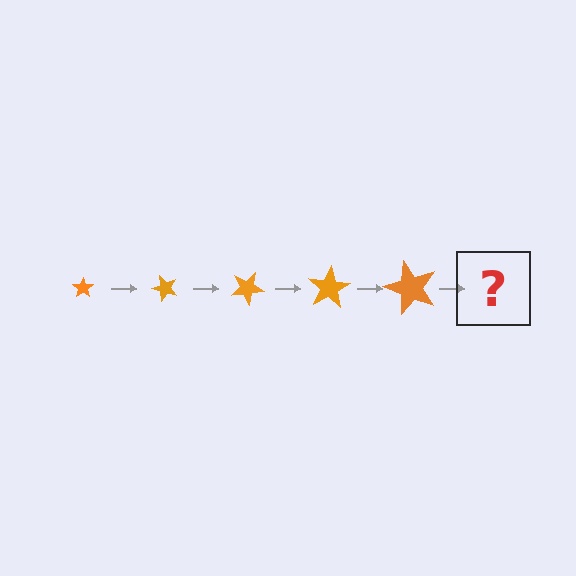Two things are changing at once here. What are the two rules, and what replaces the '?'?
The two rules are that the star grows larger each step and it rotates 50 degrees each step. The '?' should be a star, larger than the previous one and rotated 250 degrees from the start.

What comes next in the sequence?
The next element should be a star, larger than the previous one and rotated 250 degrees from the start.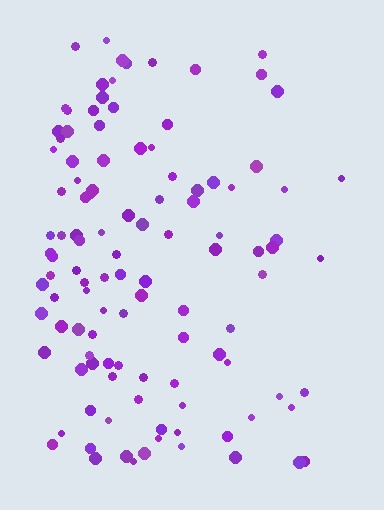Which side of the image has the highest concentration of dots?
The left.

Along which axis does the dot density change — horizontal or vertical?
Horizontal.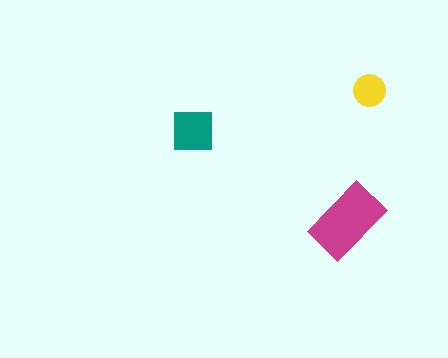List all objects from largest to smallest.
The magenta rectangle, the teal square, the yellow circle.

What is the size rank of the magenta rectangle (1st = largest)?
1st.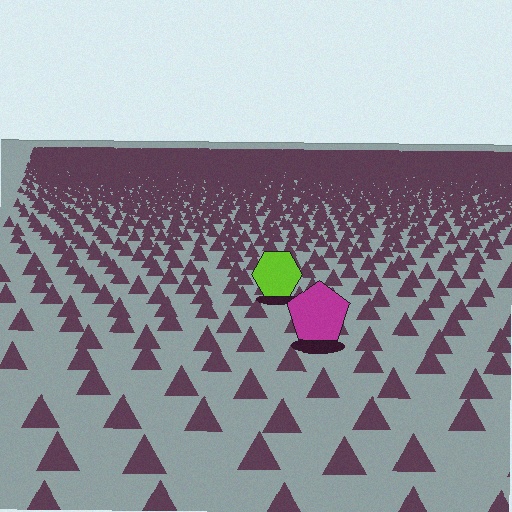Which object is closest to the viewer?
The magenta pentagon is closest. The texture marks near it are larger and more spread out.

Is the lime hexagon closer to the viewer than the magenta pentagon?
No. The magenta pentagon is closer — you can tell from the texture gradient: the ground texture is coarser near it.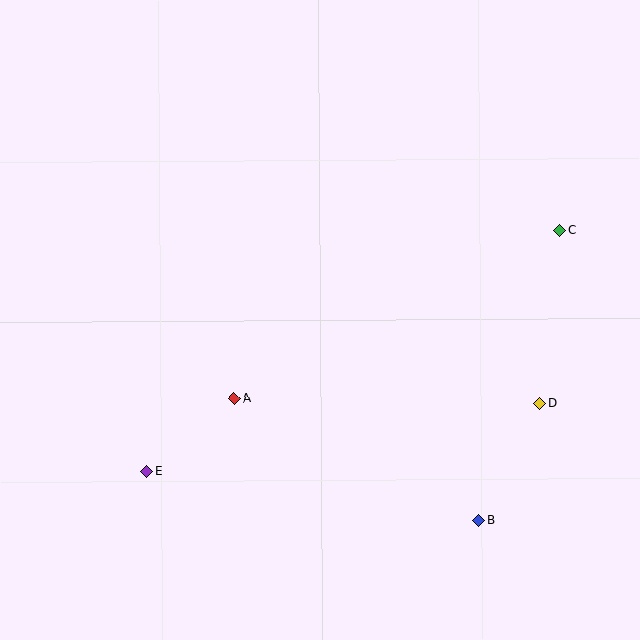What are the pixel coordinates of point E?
Point E is at (147, 472).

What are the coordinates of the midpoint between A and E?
The midpoint between A and E is at (191, 435).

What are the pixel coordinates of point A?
Point A is at (234, 398).